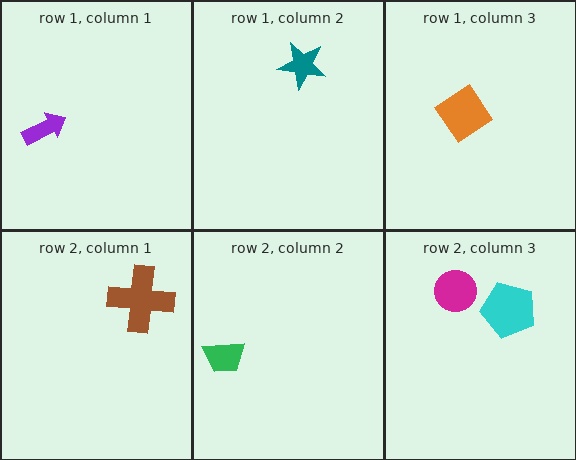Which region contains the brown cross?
The row 2, column 1 region.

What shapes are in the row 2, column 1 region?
The brown cross.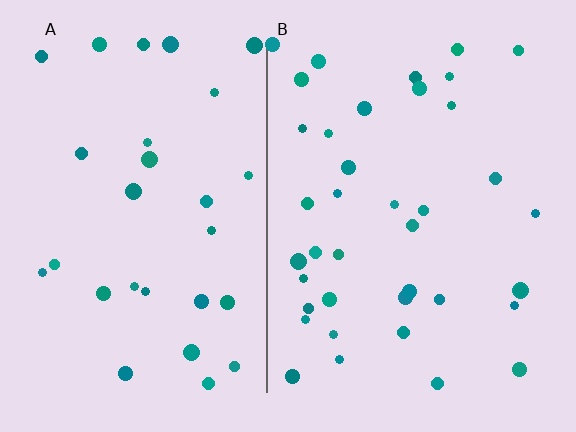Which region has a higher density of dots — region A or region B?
B (the right).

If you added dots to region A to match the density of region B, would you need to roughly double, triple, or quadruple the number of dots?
Approximately double.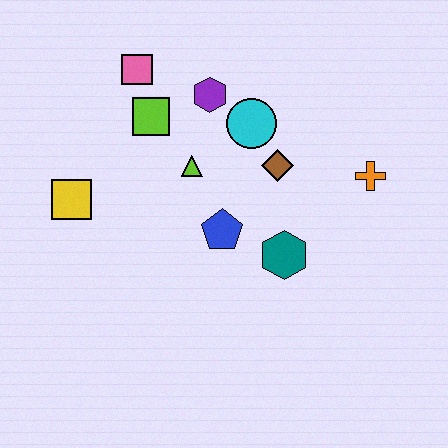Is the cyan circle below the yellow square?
No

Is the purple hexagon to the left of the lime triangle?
No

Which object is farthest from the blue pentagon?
The pink square is farthest from the blue pentagon.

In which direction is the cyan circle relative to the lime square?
The cyan circle is to the right of the lime square.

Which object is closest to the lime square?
The pink square is closest to the lime square.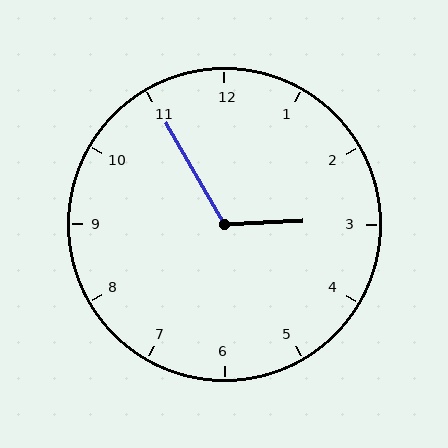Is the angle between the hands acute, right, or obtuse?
It is obtuse.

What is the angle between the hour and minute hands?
Approximately 118 degrees.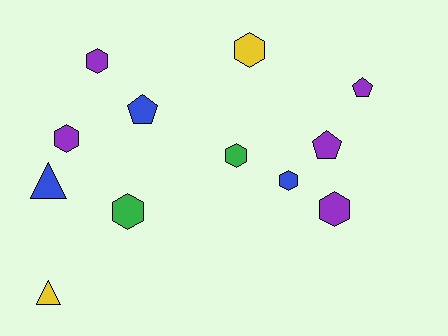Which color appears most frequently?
Purple, with 5 objects.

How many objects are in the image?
There are 12 objects.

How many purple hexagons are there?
There are 3 purple hexagons.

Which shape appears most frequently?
Hexagon, with 7 objects.